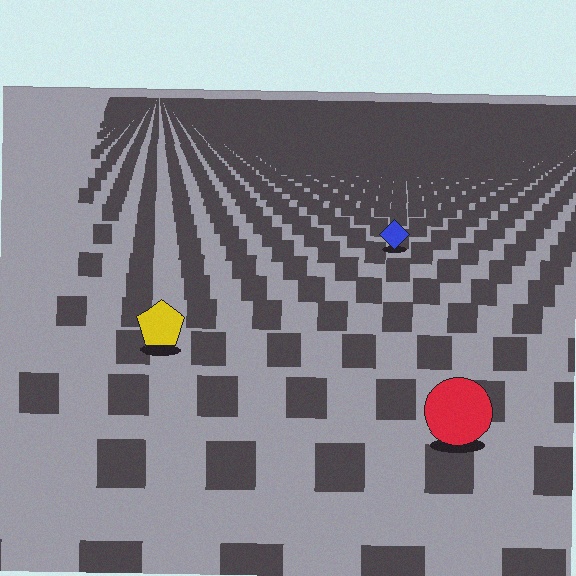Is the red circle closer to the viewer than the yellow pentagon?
Yes. The red circle is closer — you can tell from the texture gradient: the ground texture is coarser near it.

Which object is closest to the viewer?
The red circle is closest. The texture marks near it are larger and more spread out.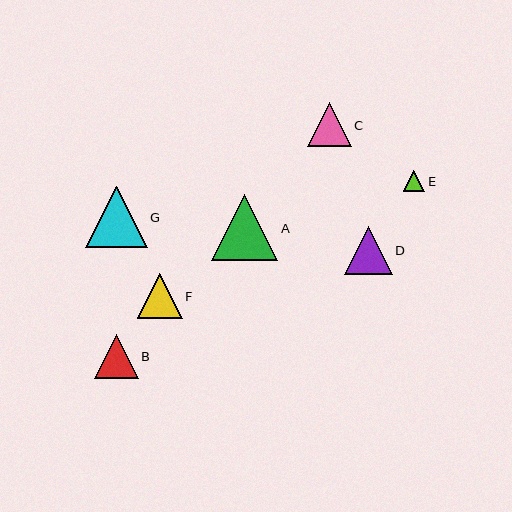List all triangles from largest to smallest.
From largest to smallest: A, G, D, F, B, C, E.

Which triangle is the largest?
Triangle A is the largest with a size of approximately 67 pixels.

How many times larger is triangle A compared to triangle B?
Triangle A is approximately 1.5 times the size of triangle B.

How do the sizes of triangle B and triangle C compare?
Triangle B and triangle C are approximately the same size.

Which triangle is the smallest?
Triangle E is the smallest with a size of approximately 21 pixels.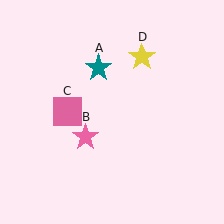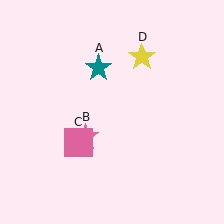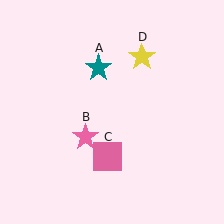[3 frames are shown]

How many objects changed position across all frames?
1 object changed position: pink square (object C).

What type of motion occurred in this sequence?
The pink square (object C) rotated counterclockwise around the center of the scene.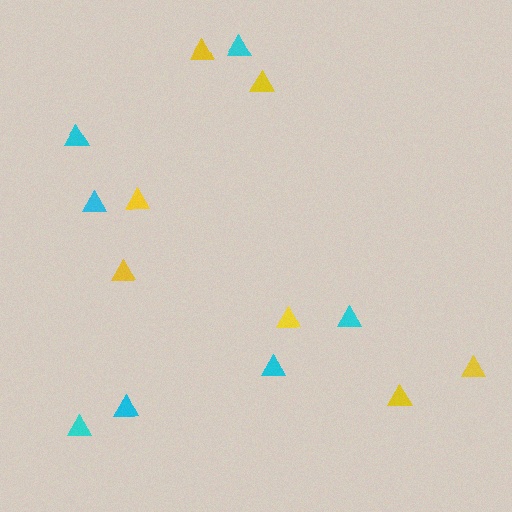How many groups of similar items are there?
There are 2 groups: one group of cyan triangles (7) and one group of yellow triangles (7).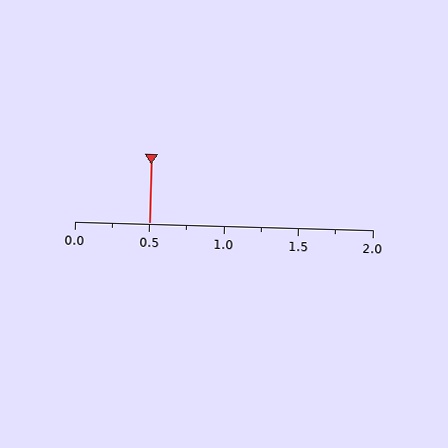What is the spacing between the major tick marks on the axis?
The major ticks are spaced 0.5 apart.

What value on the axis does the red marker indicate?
The marker indicates approximately 0.5.